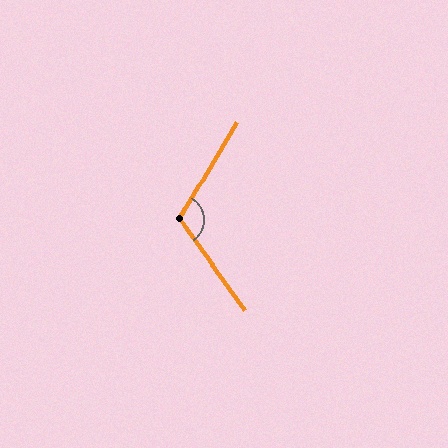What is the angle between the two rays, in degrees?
Approximately 114 degrees.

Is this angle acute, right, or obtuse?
It is obtuse.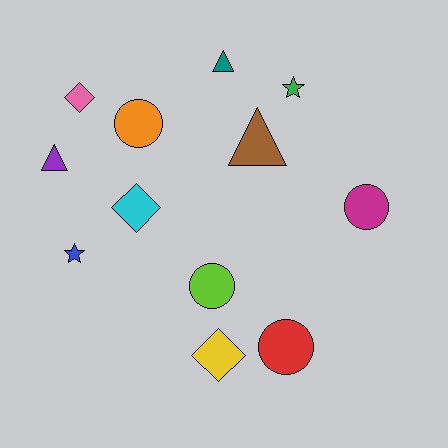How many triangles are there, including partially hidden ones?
There are 3 triangles.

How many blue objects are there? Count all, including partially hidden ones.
There is 1 blue object.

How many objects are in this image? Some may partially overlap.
There are 12 objects.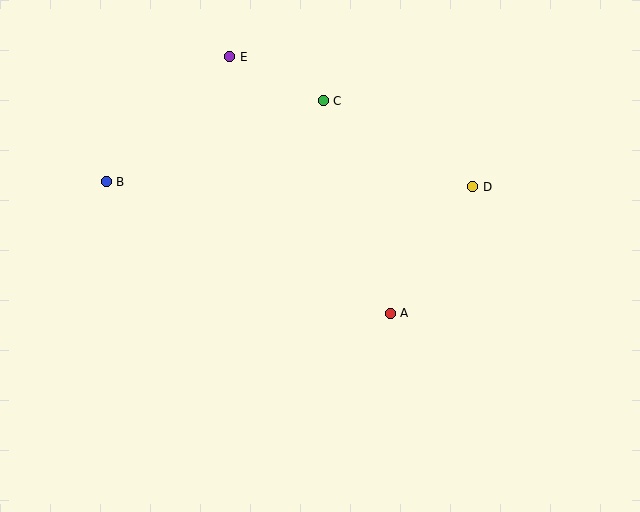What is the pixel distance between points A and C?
The distance between A and C is 223 pixels.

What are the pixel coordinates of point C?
Point C is at (323, 101).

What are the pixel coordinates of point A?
Point A is at (390, 313).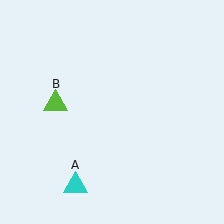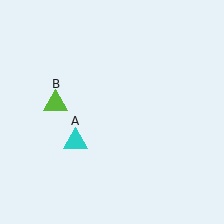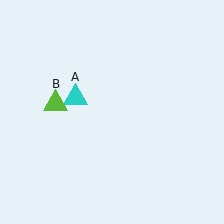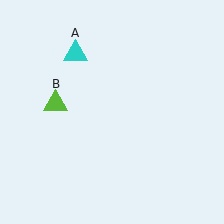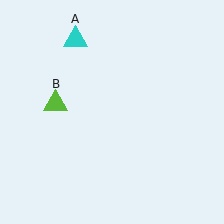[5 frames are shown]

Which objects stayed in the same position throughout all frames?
Lime triangle (object B) remained stationary.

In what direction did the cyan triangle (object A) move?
The cyan triangle (object A) moved up.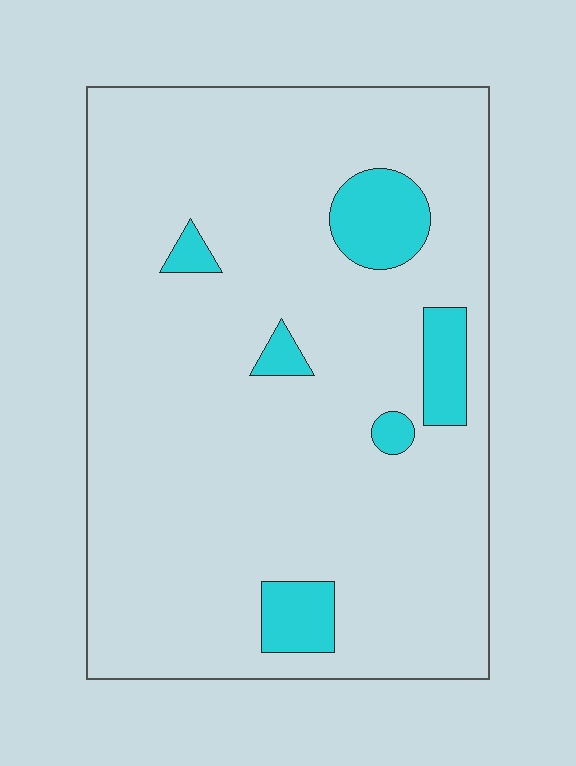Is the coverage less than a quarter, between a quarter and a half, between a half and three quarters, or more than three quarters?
Less than a quarter.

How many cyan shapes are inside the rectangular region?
6.